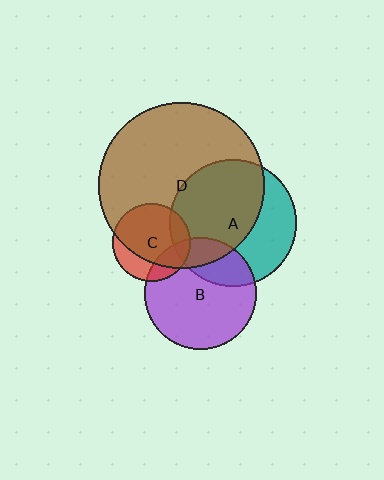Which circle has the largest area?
Circle D (brown).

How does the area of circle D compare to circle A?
Approximately 1.7 times.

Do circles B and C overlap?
Yes.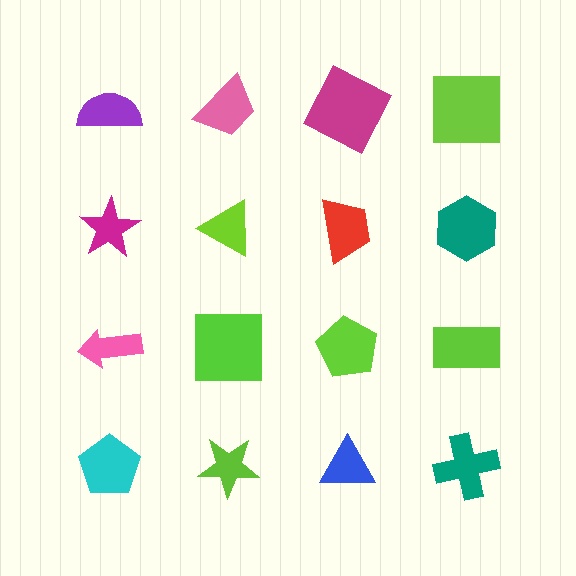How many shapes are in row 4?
4 shapes.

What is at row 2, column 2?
A lime triangle.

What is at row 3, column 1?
A pink arrow.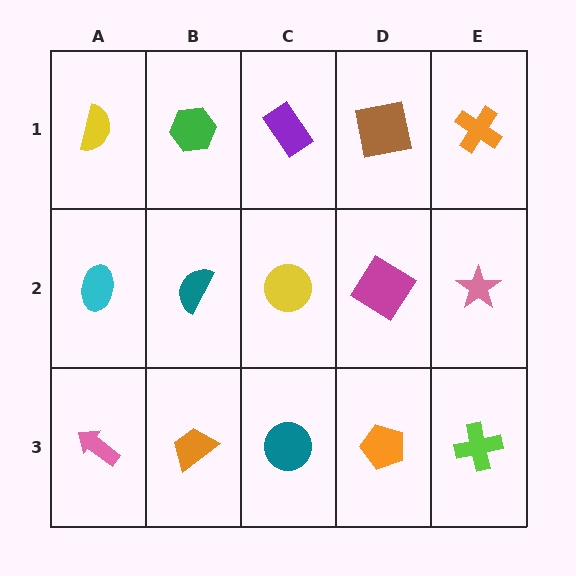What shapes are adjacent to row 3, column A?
A cyan ellipse (row 2, column A), an orange trapezoid (row 3, column B).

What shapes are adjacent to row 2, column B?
A green hexagon (row 1, column B), an orange trapezoid (row 3, column B), a cyan ellipse (row 2, column A), a yellow circle (row 2, column C).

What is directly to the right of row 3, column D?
A lime cross.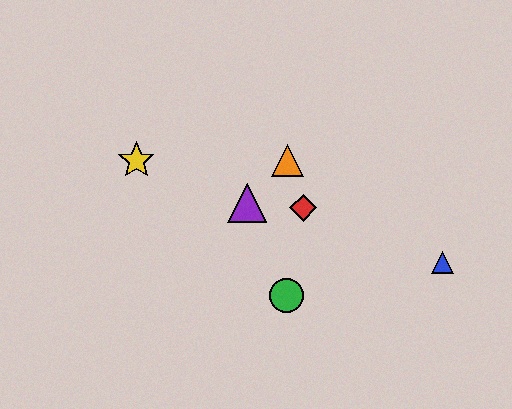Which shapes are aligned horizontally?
The yellow star, the orange triangle are aligned horizontally.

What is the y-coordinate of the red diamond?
The red diamond is at y≈208.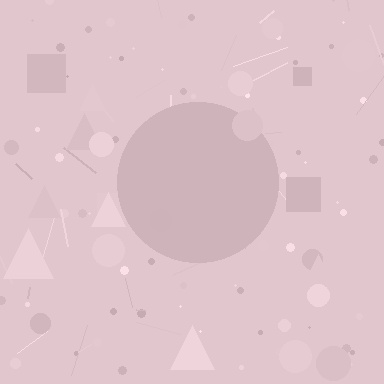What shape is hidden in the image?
A circle is hidden in the image.